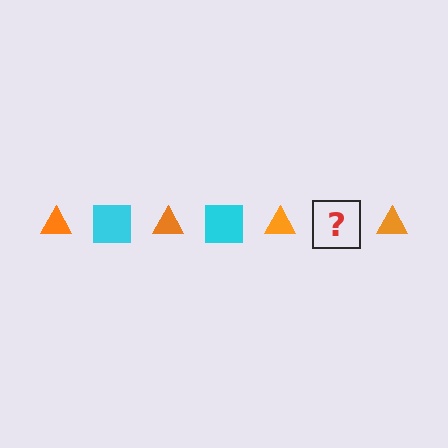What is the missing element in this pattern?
The missing element is a cyan square.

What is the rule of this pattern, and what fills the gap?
The rule is that the pattern alternates between orange triangle and cyan square. The gap should be filled with a cyan square.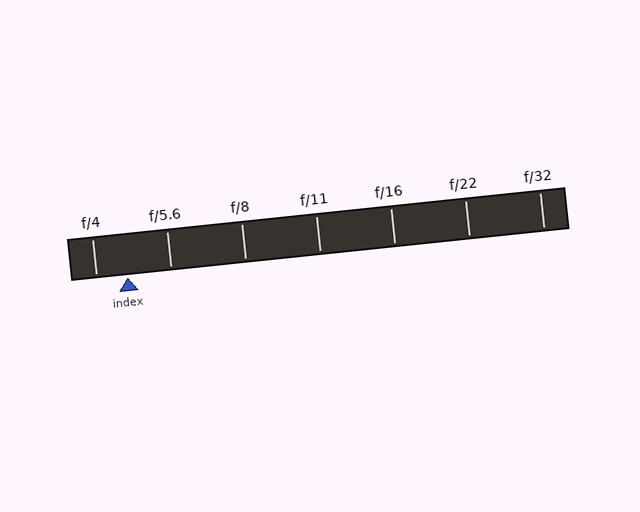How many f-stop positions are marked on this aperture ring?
There are 7 f-stop positions marked.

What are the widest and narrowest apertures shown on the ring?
The widest aperture shown is f/4 and the narrowest is f/32.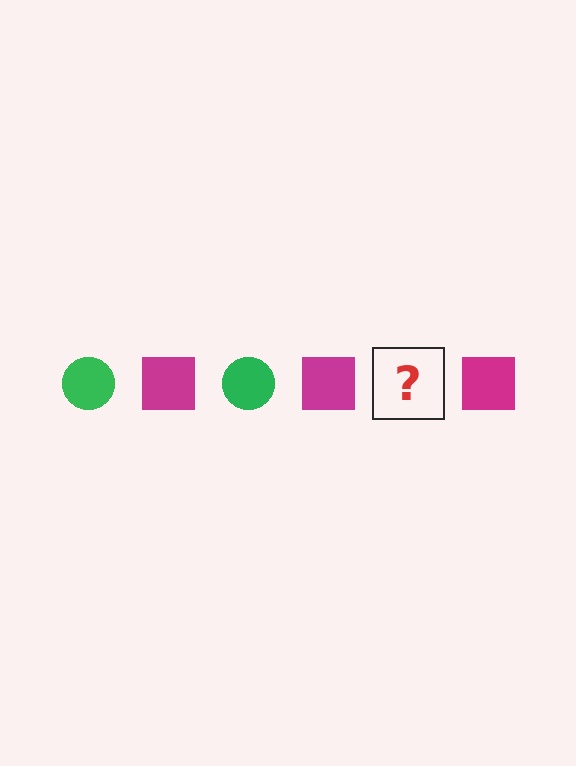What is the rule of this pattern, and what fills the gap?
The rule is that the pattern alternates between green circle and magenta square. The gap should be filled with a green circle.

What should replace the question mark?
The question mark should be replaced with a green circle.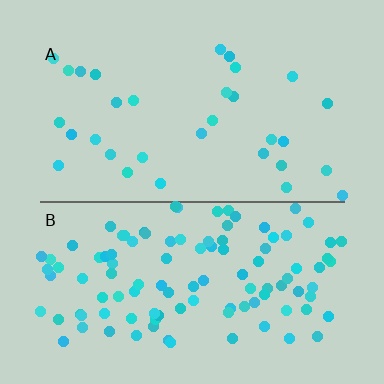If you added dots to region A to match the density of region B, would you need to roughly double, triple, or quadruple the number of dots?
Approximately triple.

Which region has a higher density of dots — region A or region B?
B (the bottom).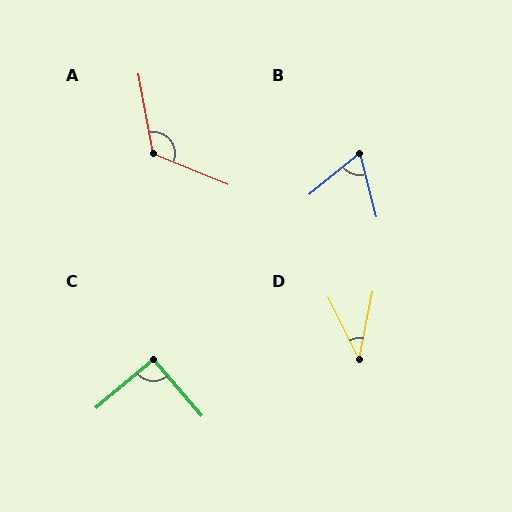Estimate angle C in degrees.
Approximately 90 degrees.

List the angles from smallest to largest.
D (37°), B (66°), C (90°), A (122°).